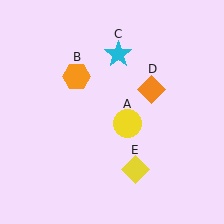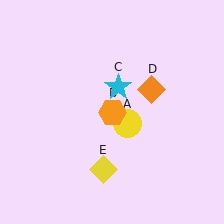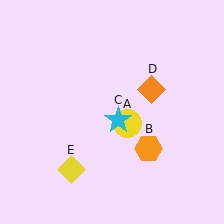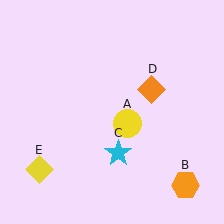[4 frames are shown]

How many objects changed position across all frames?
3 objects changed position: orange hexagon (object B), cyan star (object C), yellow diamond (object E).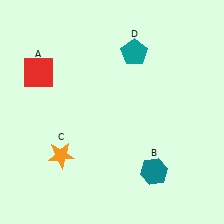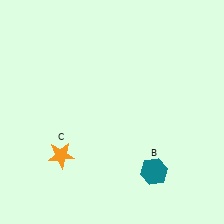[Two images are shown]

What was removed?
The teal pentagon (D), the red square (A) were removed in Image 2.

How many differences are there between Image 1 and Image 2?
There are 2 differences between the two images.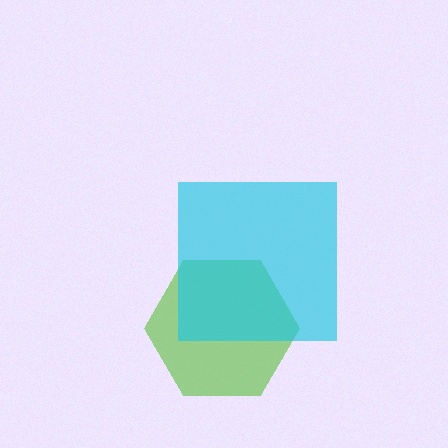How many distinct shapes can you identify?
There are 2 distinct shapes: a lime hexagon, a cyan square.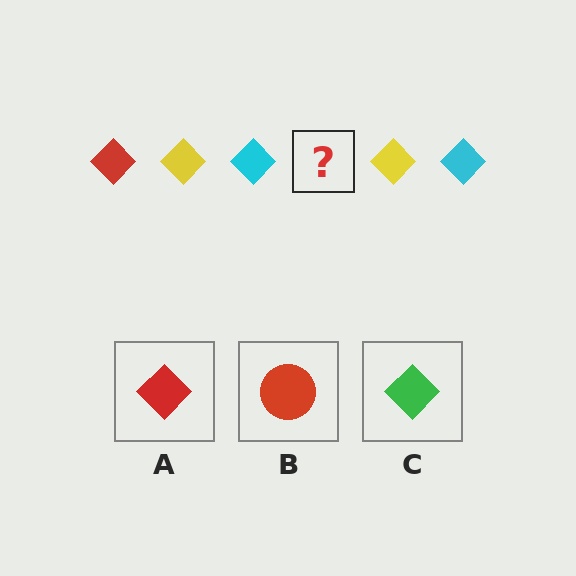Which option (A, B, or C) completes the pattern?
A.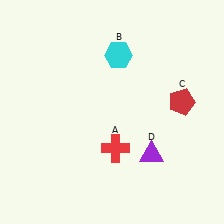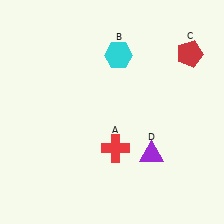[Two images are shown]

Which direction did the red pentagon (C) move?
The red pentagon (C) moved up.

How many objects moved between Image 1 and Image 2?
1 object moved between the two images.